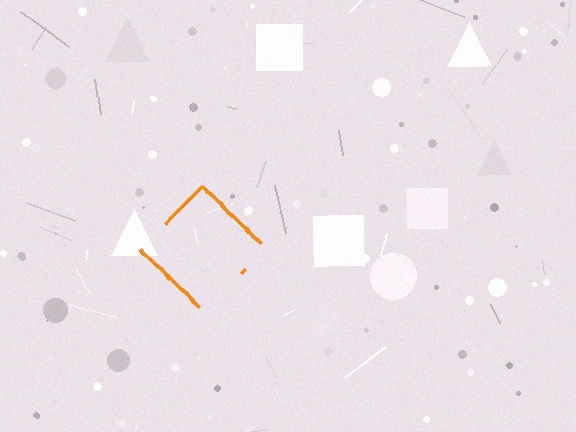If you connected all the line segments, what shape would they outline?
They would outline a diamond.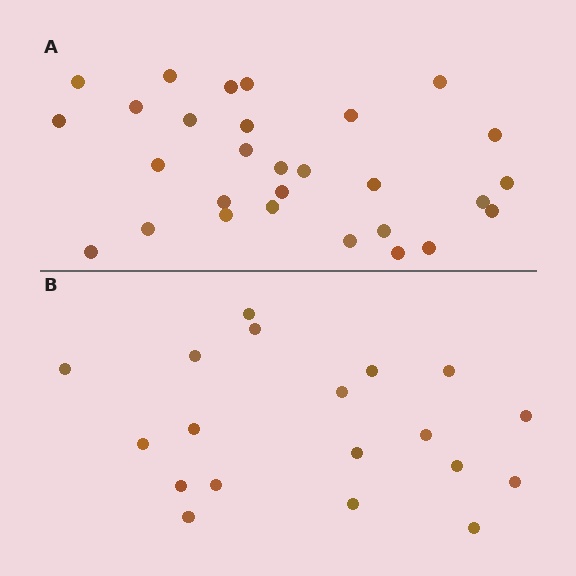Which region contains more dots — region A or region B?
Region A (the top region) has more dots.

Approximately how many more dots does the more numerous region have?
Region A has roughly 10 or so more dots than region B.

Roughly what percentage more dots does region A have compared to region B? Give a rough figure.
About 55% more.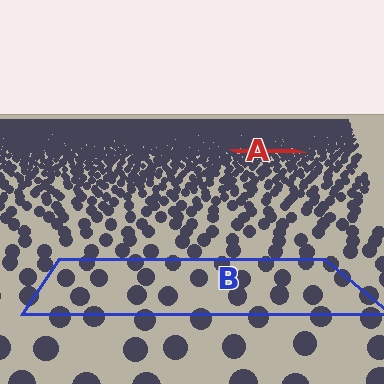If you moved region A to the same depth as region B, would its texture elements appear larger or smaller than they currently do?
They would appear larger. At a closer depth, the same texture elements are projected at a bigger on-screen size.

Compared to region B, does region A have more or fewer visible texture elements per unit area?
Region A has more texture elements per unit area — they are packed more densely because it is farther away.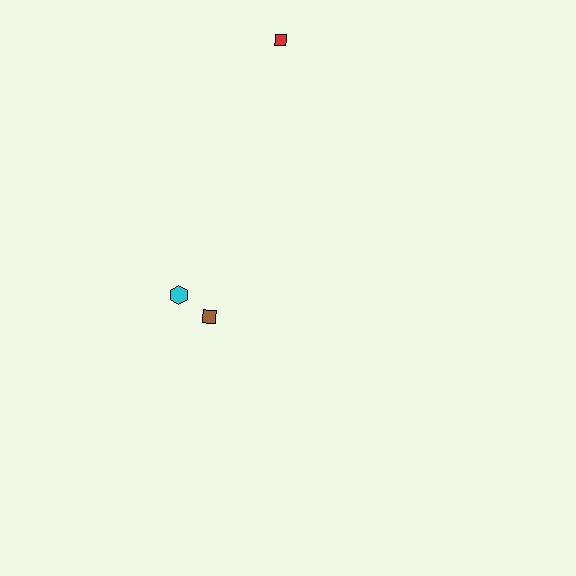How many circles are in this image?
There are no circles.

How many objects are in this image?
There are 3 objects.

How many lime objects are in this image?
There are no lime objects.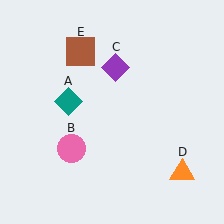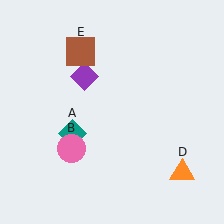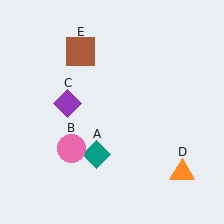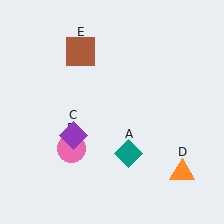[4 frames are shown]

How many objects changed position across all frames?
2 objects changed position: teal diamond (object A), purple diamond (object C).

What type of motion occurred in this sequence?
The teal diamond (object A), purple diamond (object C) rotated counterclockwise around the center of the scene.